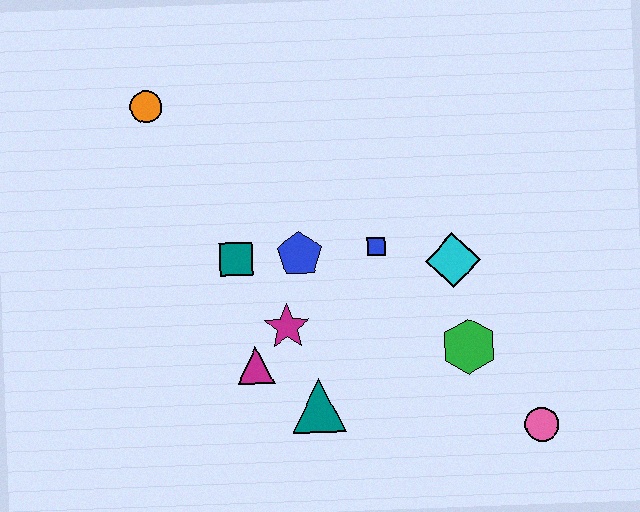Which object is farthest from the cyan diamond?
The orange circle is farthest from the cyan diamond.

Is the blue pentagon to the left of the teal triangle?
Yes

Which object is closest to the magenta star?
The magenta triangle is closest to the magenta star.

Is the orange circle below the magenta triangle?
No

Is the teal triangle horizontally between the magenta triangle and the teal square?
No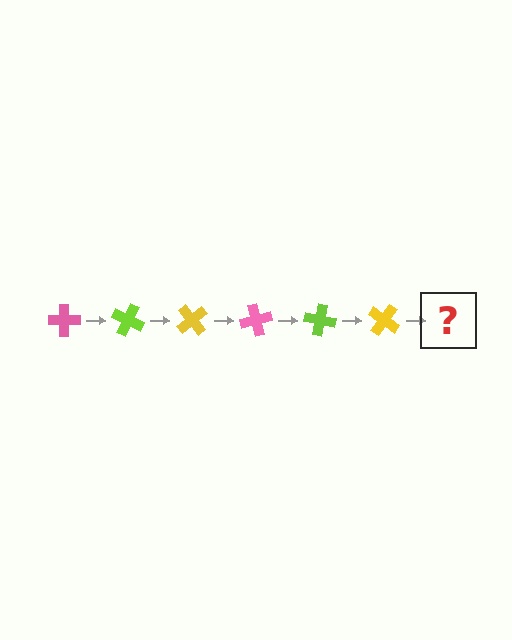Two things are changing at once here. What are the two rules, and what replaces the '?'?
The two rules are that it rotates 25 degrees each step and the color cycles through pink, lime, and yellow. The '?' should be a pink cross, rotated 150 degrees from the start.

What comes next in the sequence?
The next element should be a pink cross, rotated 150 degrees from the start.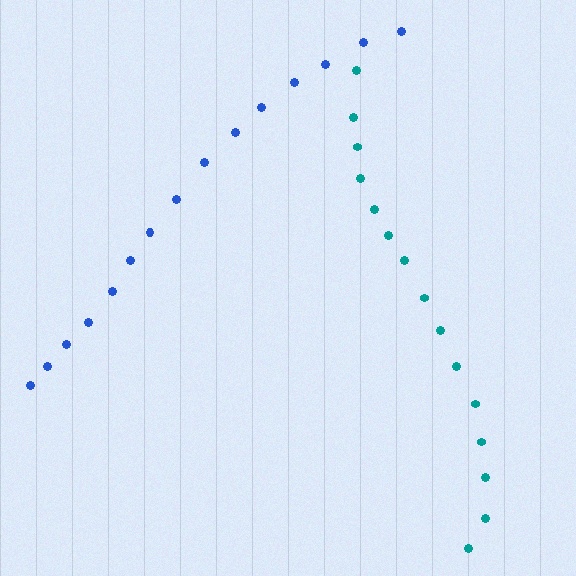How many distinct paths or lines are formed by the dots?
There are 2 distinct paths.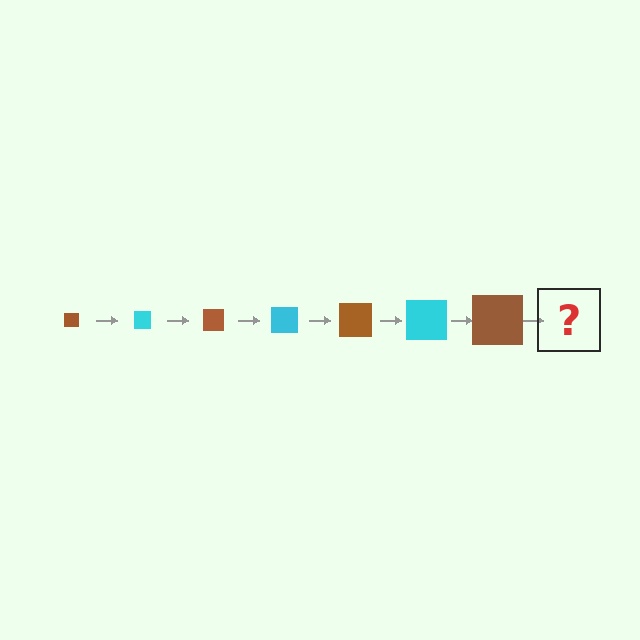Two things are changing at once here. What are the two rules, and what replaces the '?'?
The two rules are that the square grows larger each step and the color cycles through brown and cyan. The '?' should be a cyan square, larger than the previous one.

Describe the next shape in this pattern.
It should be a cyan square, larger than the previous one.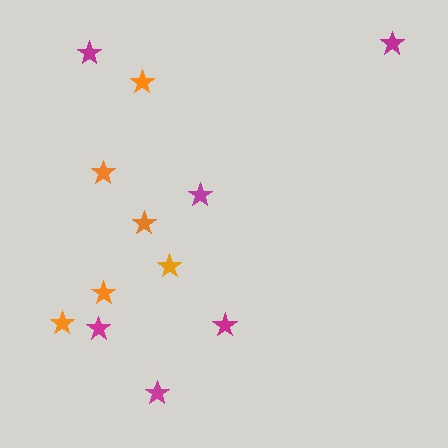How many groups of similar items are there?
There are 2 groups: one group of orange stars (6) and one group of magenta stars (6).